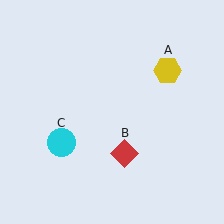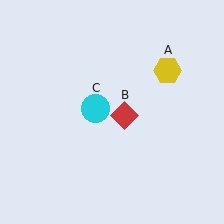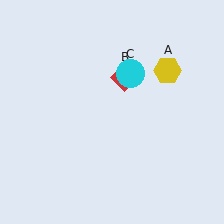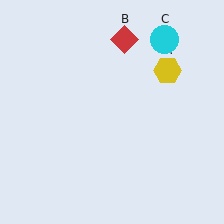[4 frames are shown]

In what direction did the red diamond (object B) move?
The red diamond (object B) moved up.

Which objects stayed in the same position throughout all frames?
Yellow hexagon (object A) remained stationary.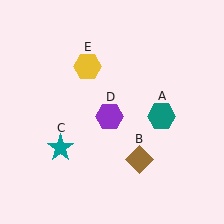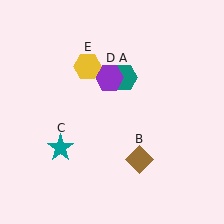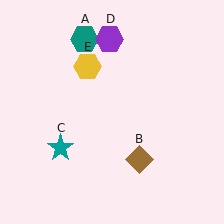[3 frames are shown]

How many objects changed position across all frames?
2 objects changed position: teal hexagon (object A), purple hexagon (object D).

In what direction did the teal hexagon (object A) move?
The teal hexagon (object A) moved up and to the left.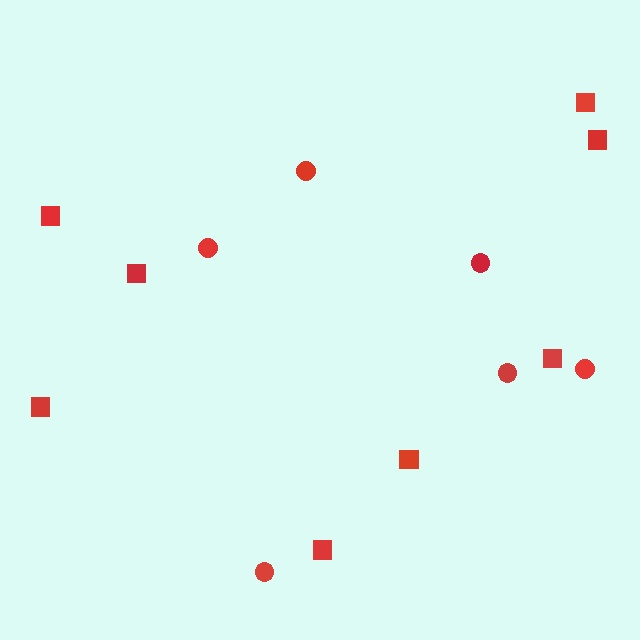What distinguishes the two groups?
There are 2 groups: one group of circles (6) and one group of squares (8).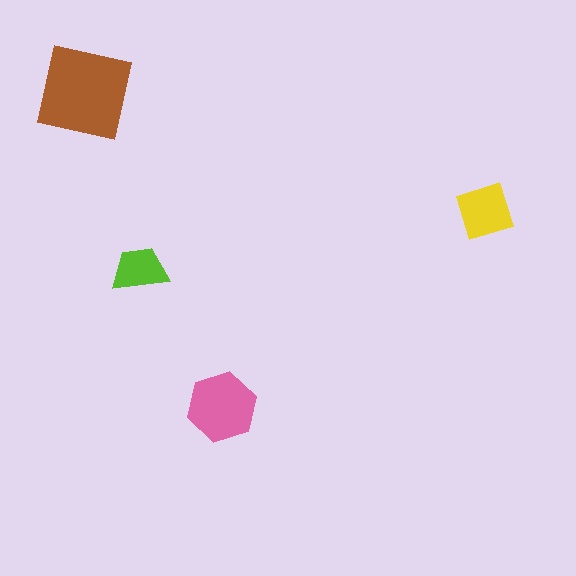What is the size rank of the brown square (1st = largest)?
1st.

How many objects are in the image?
There are 4 objects in the image.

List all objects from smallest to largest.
The lime trapezoid, the yellow diamond, the pink hexagon, the brown square.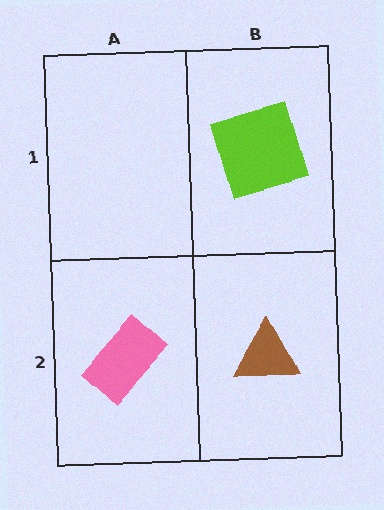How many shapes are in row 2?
2 shapes.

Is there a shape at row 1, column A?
No, that cell is empty.